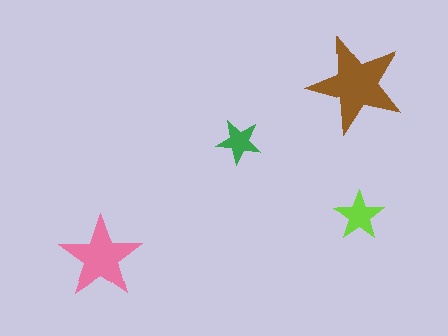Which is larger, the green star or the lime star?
The lime one.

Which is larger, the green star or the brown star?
The brown one.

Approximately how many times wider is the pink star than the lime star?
About 1.5 times wider.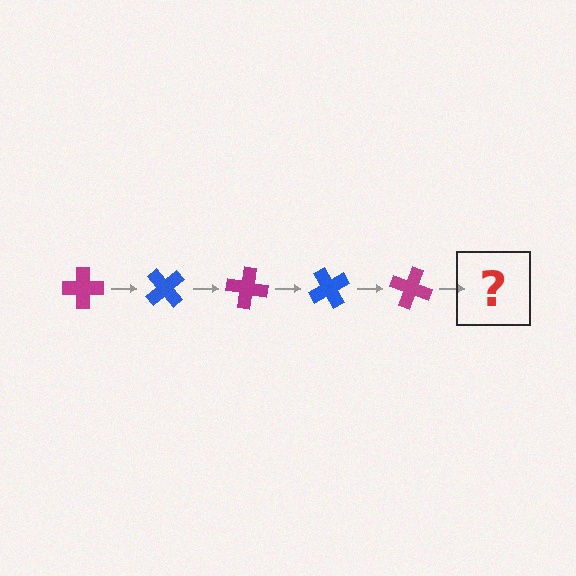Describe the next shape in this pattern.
It should be a blue cross, rotated 250 degrees from the start.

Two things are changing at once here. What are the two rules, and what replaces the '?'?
The two rules are that it rotates 50 degrees each step and the color cycles through magenta and blue. The '?' should be a blue cross, rotated 250 degrees from the start.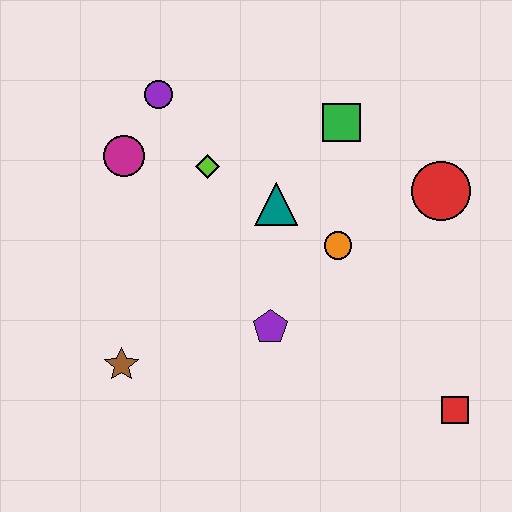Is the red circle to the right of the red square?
No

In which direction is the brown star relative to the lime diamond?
The brown star is below the lime diamond.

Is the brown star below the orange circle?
Yes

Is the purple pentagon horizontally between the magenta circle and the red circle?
Yes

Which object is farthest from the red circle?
The brown star is farthest from the red circle.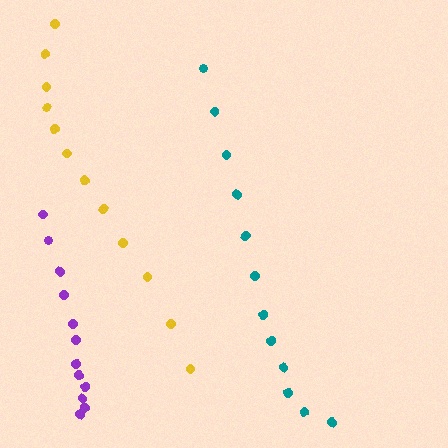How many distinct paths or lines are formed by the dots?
There are 3 distinct paths.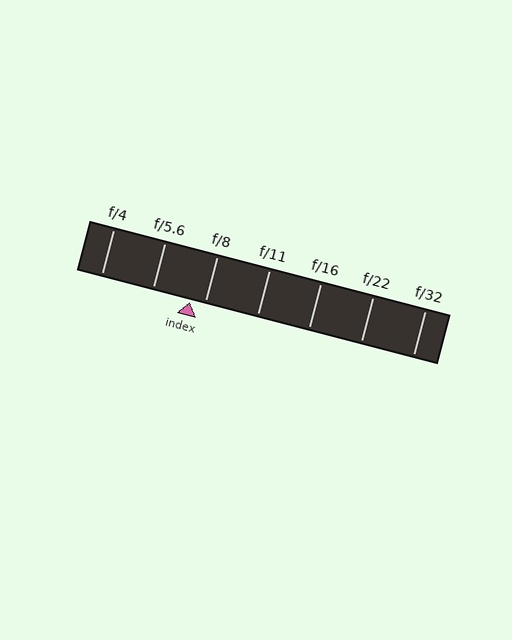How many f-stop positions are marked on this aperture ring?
There are 7 f-stop positions marked.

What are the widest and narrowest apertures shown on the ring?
The widest aperture shown is f/4 and the narrowest is f/32.